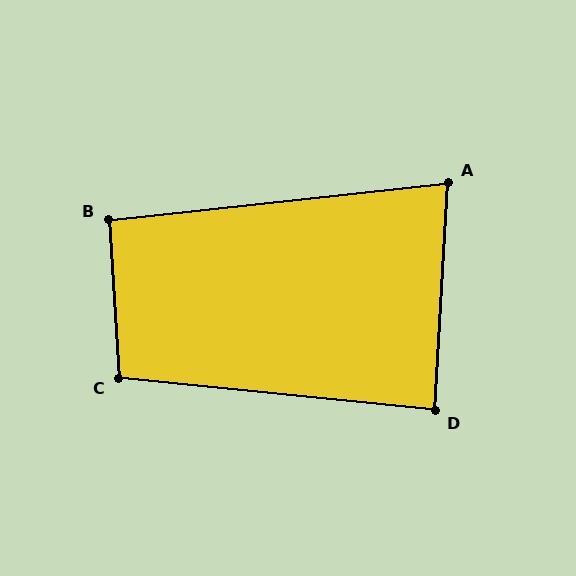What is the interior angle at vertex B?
Approximately 93 degrees (approximately right).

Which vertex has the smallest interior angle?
A, at approximately 81 degrees.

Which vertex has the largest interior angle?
C, at approximately 99 degrees.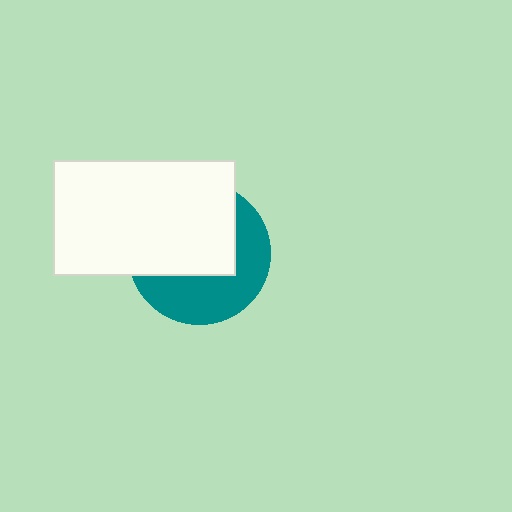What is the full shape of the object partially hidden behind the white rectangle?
The partially hidden object is a teal circle.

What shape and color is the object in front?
The object in front is a white rectangle.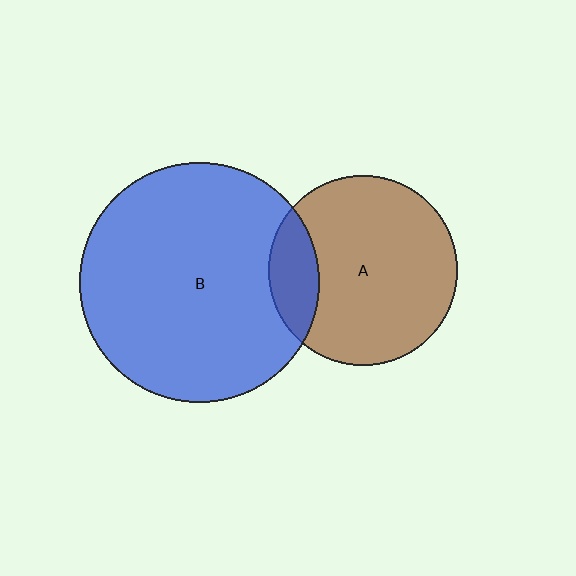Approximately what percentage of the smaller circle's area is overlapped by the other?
Approximately 15%.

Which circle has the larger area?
Circle B (blue).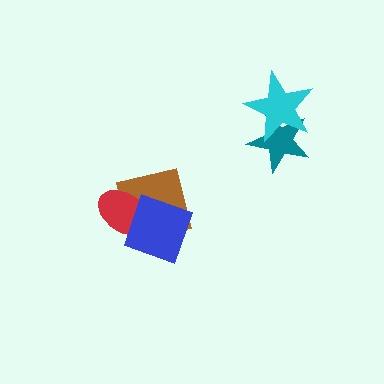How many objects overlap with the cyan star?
1 object overlaps with the cyan star.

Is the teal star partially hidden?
Yes, it is partially covered by another shape.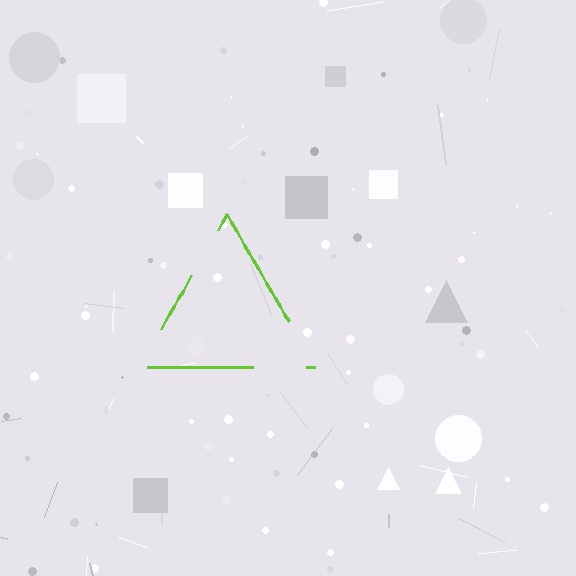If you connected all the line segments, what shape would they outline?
They would outline a triangle.